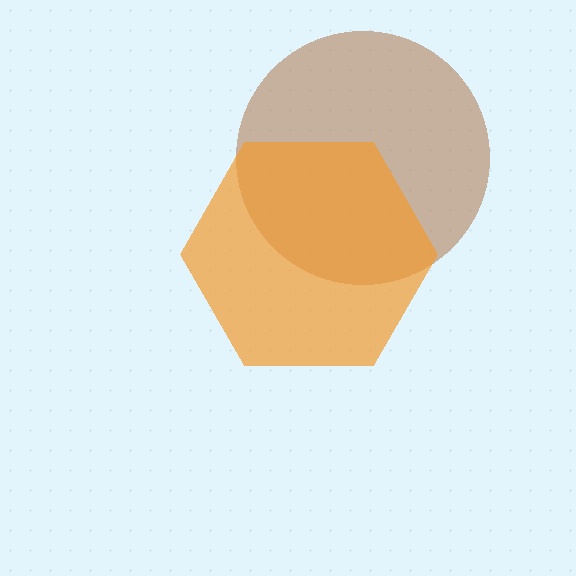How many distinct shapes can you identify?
There are 2 distinct shapes: a brown circle, an orange hexagon.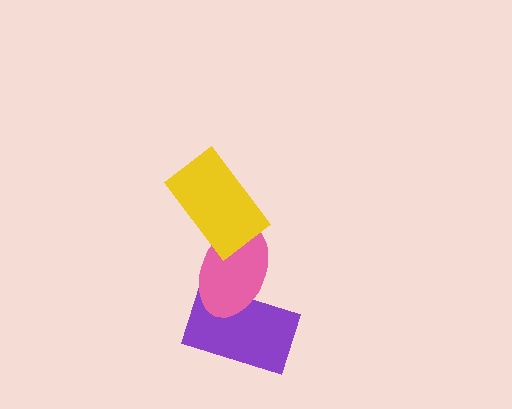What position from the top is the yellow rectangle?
The yellow rectangle is 1st from the top.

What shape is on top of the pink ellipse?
The yellow rectangle is on top of the pink ellipse.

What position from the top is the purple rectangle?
The purple rectangle is 3rd from the top.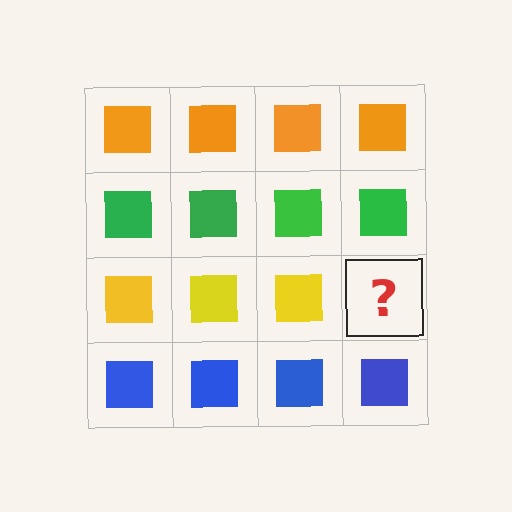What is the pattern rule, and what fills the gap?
The rule is that each row has a consistent color. The gap should be filled with a yellow square.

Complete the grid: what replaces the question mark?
The question mark should be replaced with a yellow square.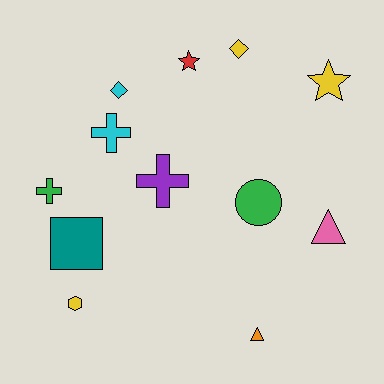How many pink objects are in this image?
There is 1 pink object.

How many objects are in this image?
There are 12 objects.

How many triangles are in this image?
There are 2 triangles.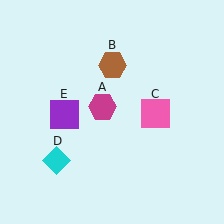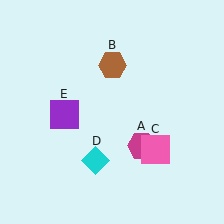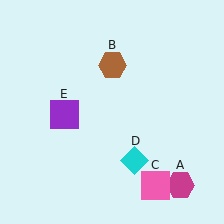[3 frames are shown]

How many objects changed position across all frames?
3 objects changed position: magenta hexagon (object A), pink square (object C), cyan diamond (object D).